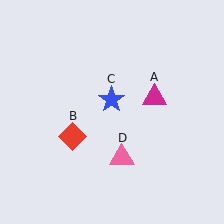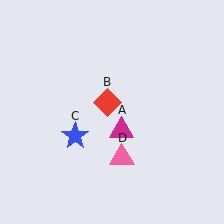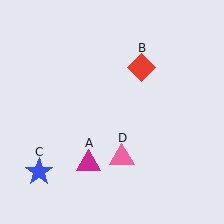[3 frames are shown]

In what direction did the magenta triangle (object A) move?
The magenta triangle (object A) moved down and to the left.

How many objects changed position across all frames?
3 objects changed position: magenta triangle (object A), red diamond (object B), blue star (object C).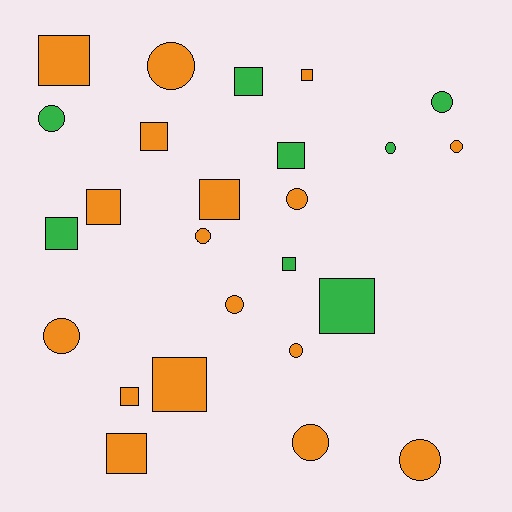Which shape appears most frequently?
Square, with 13 objects.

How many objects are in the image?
There are 25 objects.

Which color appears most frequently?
Orange, with 17 objects.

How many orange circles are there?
There are 9 orange circles.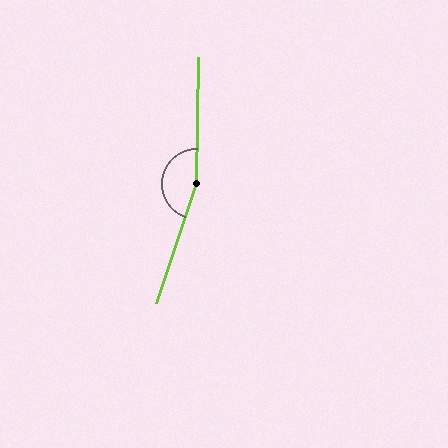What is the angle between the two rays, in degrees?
Approximately 162 degrees.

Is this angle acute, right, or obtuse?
It is obtuse.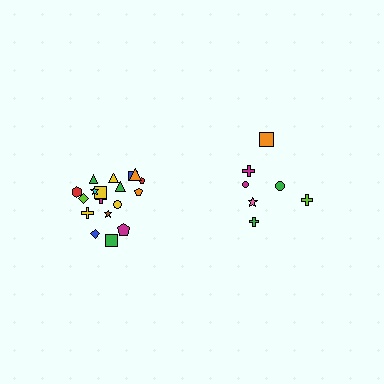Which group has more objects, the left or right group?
The left group.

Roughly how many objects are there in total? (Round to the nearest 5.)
Roughly 25 objects in total.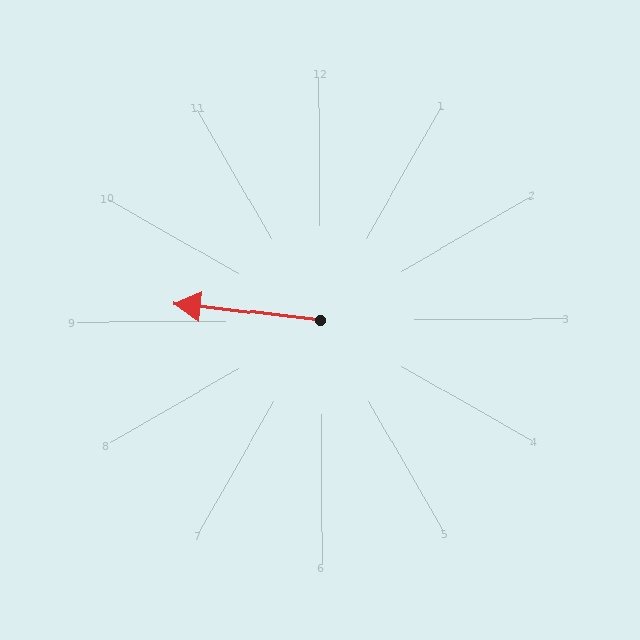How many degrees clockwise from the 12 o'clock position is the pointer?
Approximately 277 degrees.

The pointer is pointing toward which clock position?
Roughly 9 o'clock.